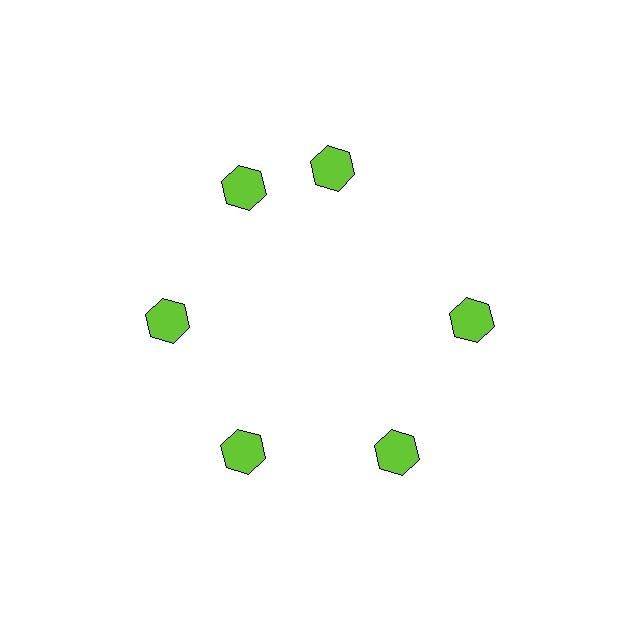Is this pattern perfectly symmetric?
No. The 6 lime hexagons are arranged in a ring, but one element near the 1 o'clock position is rotated out of alignment along the ring, breaking the 6-fold rotational symmetry.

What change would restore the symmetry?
The symmetry would be restored by rotating it back into even spacing with its neighbors so that all 6 hexagons sit at equal angles and equal distance from the center.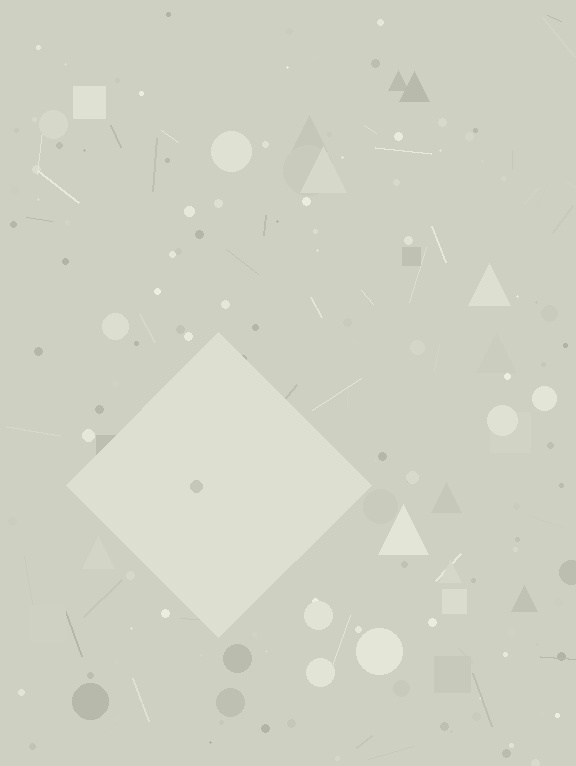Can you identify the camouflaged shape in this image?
The camouflaged shape is a diamond.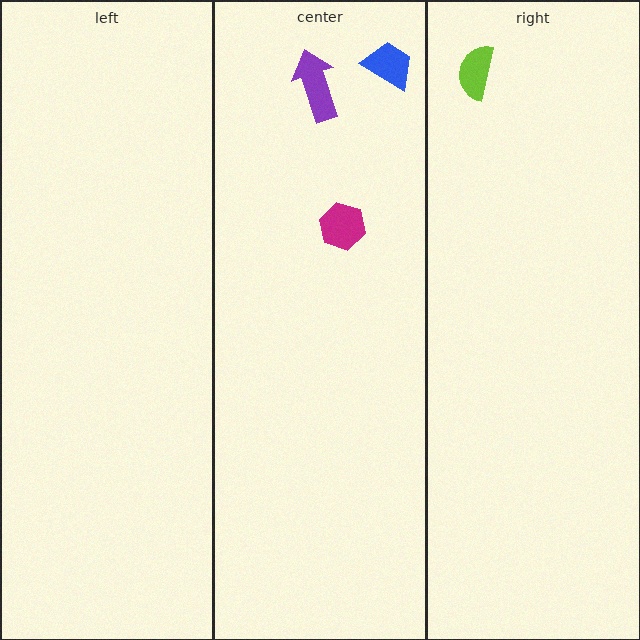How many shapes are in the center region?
3.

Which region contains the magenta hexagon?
The center region.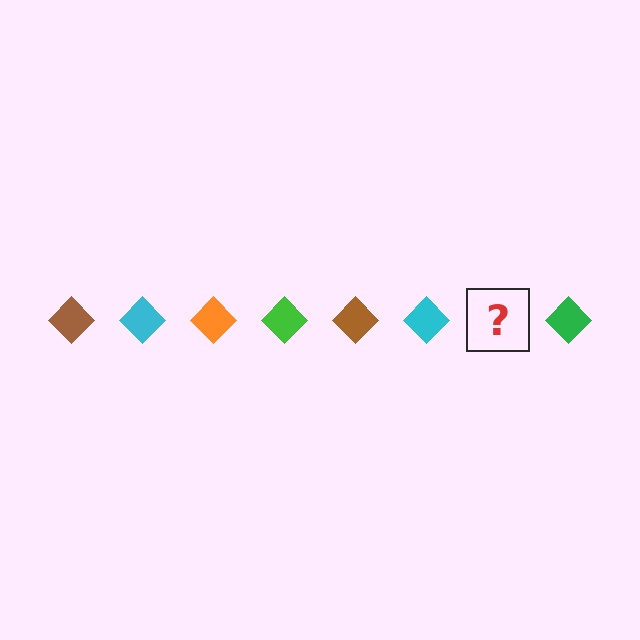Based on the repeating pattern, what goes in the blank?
The blank should be an orange diamond.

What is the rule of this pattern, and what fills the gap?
The rule is that the pattern cycles through brown, cyan, orange, green diamonds. The gap should be filled with an orange diamond.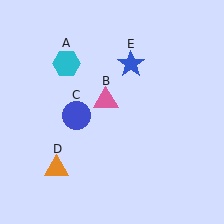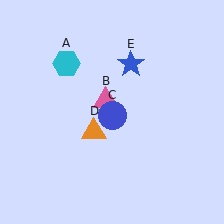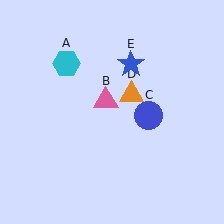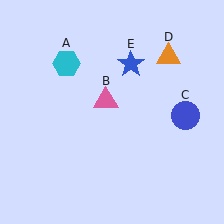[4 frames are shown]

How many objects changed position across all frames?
2 objects changed position: blue circle (object C), orange triangle (object D).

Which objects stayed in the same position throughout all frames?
Cyan hexagon (object A) and pink triangle (object B) and blue star (object E) remained stationary.